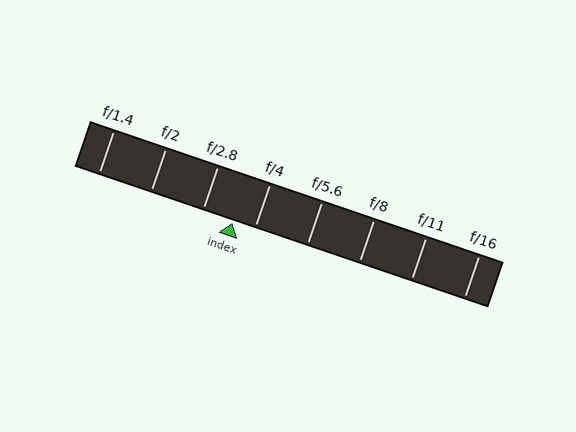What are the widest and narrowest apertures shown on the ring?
The widest aperture shown is f/1.4 and the narrowest is f/16.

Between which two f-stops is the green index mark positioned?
The index mark is between f/2.8 and f/4.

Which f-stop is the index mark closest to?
The index mark is closest to f/4.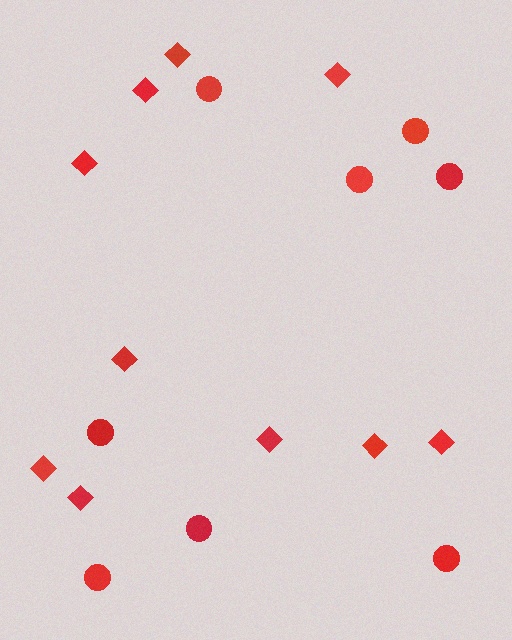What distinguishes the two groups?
There are 2 groups: one group of diamonds (10) and one group of circles (8).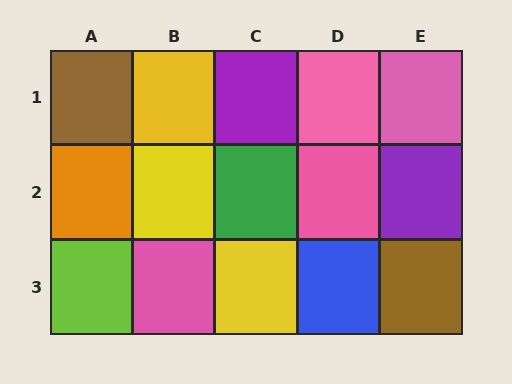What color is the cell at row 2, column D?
Pink.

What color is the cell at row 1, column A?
Brown.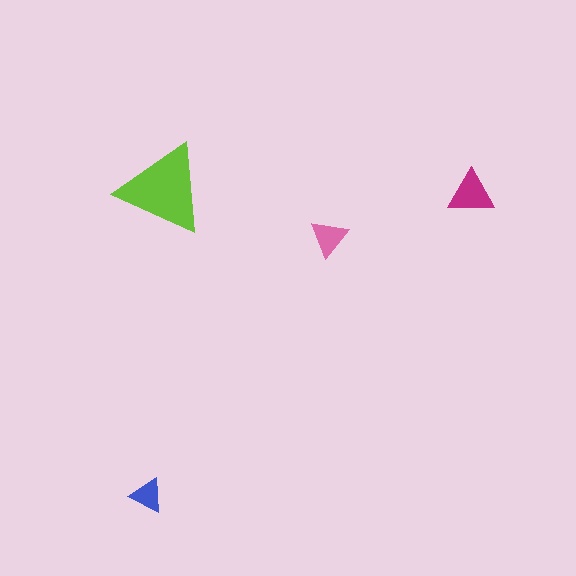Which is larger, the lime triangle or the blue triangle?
The lime one.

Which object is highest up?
The lime triangle is topmost.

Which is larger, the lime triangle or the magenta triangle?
The lime one.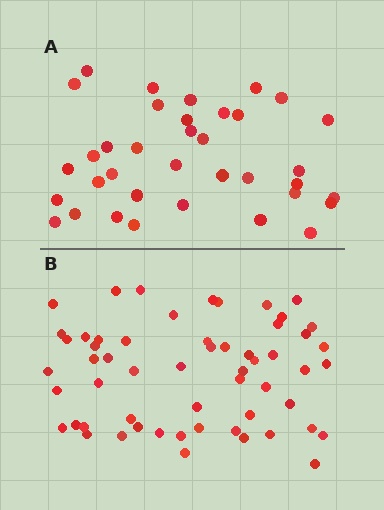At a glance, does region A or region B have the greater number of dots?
Region B (the bottom region) has more dots.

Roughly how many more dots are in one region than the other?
Region B has approximately 20 more dots than region A.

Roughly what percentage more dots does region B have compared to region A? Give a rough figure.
About 60% more.